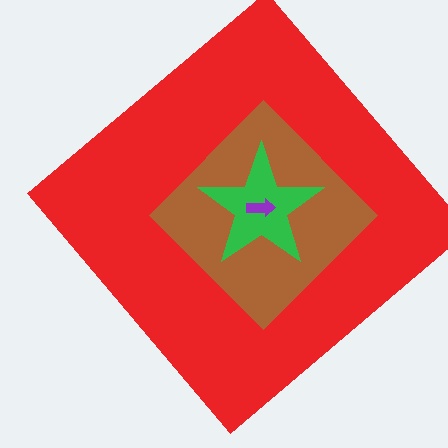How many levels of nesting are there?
4.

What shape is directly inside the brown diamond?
The green star.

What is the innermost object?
The purple arrow.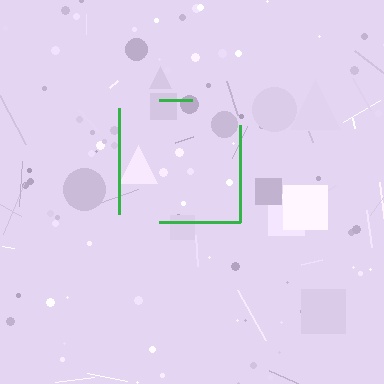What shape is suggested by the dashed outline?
The dashed outline suggests a square.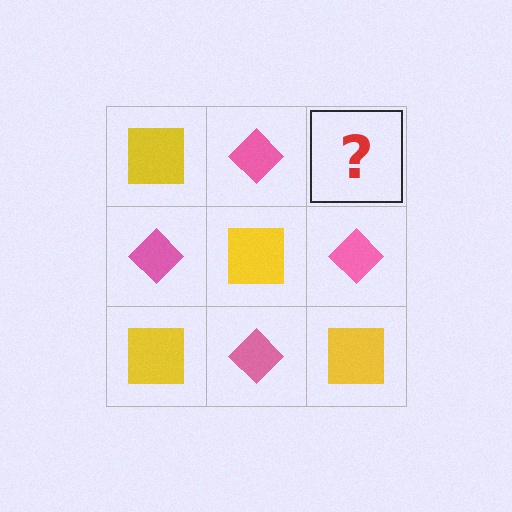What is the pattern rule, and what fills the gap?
The rule is that it alternates yellow square and pink diamond in a checkerboard pattern. The gap should be filled with a yellow square.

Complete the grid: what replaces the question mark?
The question mark should be replaced with a yellow square.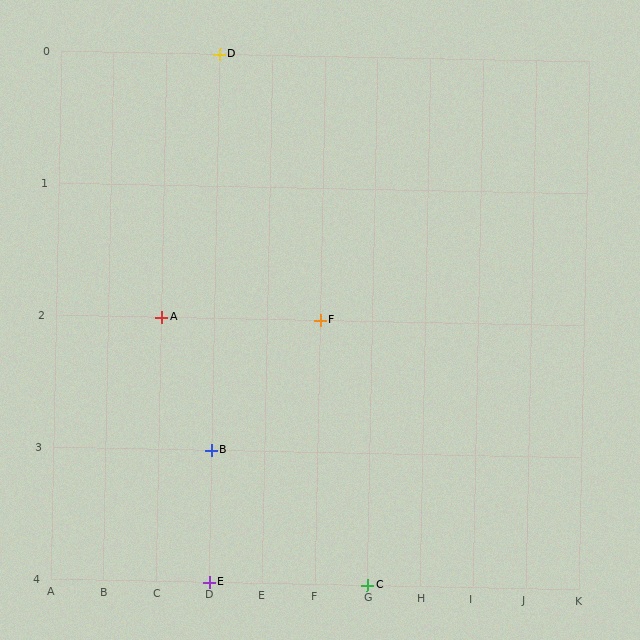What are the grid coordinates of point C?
Point C is at grid coordinates (G, 4).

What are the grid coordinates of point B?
Point B is at grid coordinates (D, 3).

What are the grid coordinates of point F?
Point F is at grid coordinates (F, 2).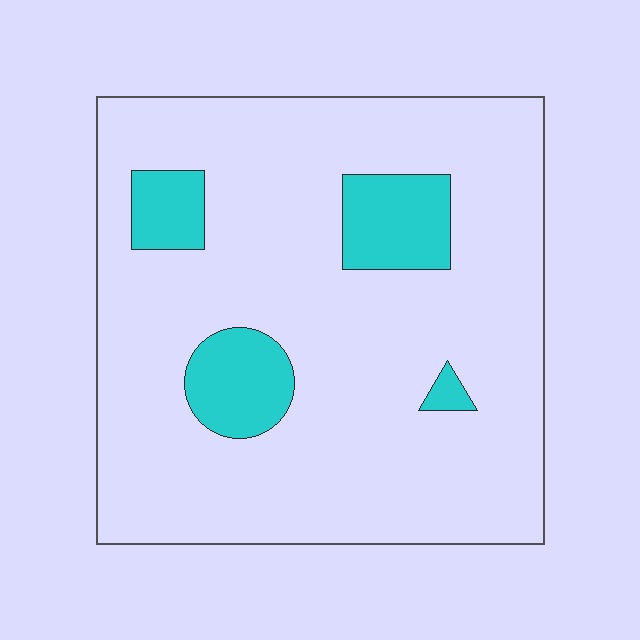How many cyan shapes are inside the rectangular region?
4.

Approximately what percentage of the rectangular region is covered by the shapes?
Approximately 15%.